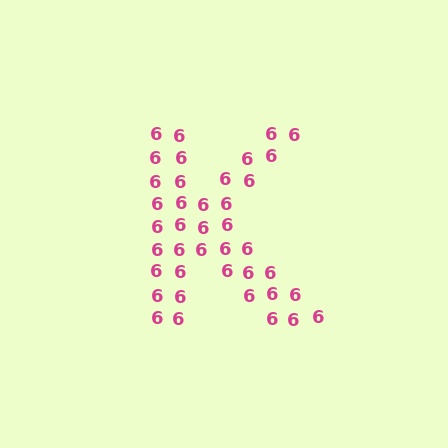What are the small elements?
The small elements are digit 6's.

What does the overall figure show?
The overall figure shows the letter K.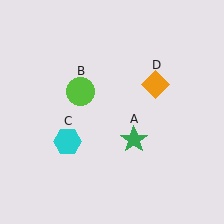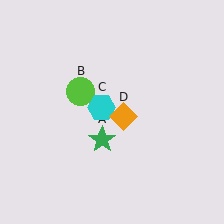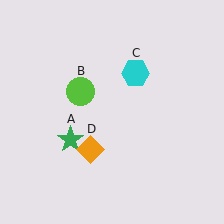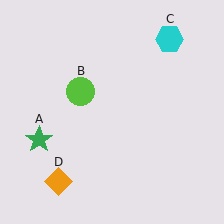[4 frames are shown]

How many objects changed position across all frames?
3 objects changed position: green star (object A), cyan hexagon (object C), orange diamond (object D).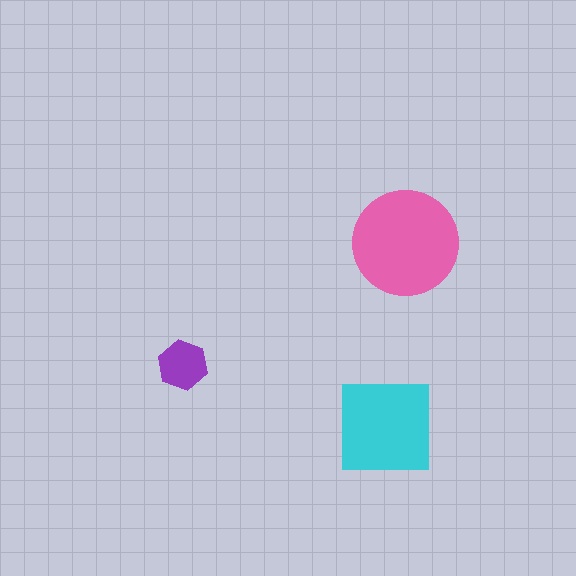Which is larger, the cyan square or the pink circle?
The pink circle.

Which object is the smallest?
The purple hexagon.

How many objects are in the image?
There are 3 objects in the image.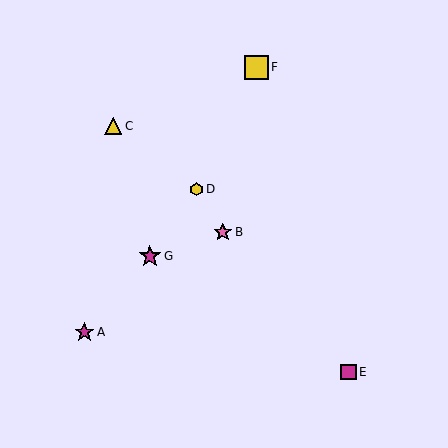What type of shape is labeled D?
Shape D is a yellow hexagon.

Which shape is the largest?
The yellow square (labeled F) is the largest.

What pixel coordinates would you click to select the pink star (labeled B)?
Click at (223, 232) to select the pink star B.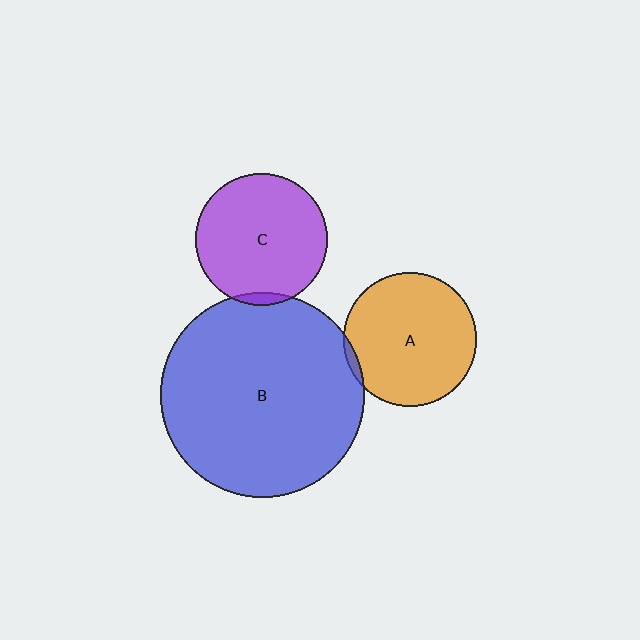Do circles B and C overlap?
Yes.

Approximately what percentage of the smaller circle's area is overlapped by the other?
Approximately 5%.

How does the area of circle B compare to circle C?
Approximately 2.4 times.